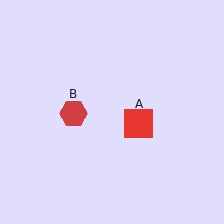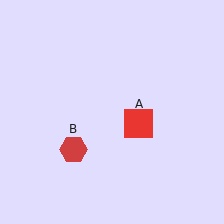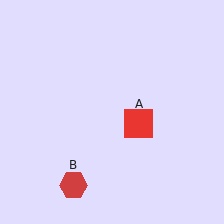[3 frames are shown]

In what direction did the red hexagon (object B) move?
The red hexagon (object B) moved down.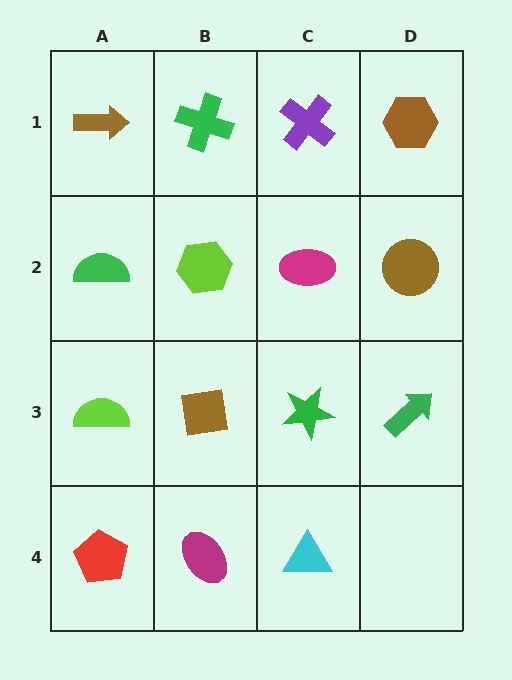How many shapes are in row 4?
3 shapes.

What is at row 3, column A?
A lime semicircle.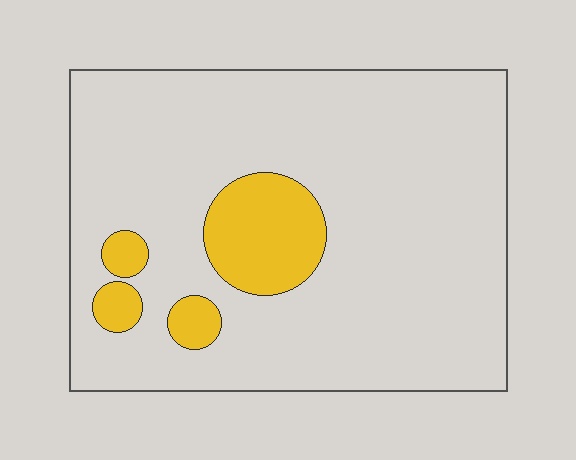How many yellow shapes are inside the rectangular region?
4.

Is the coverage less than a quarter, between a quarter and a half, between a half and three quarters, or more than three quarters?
Less than a quarter.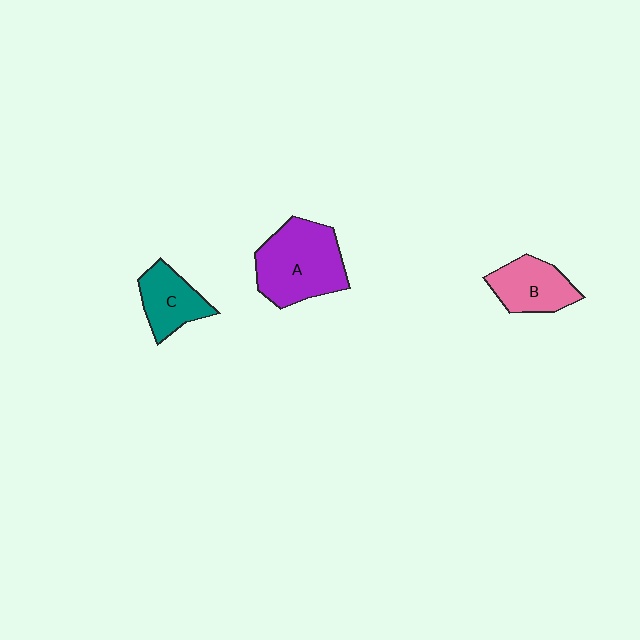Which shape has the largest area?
Shape A (purple).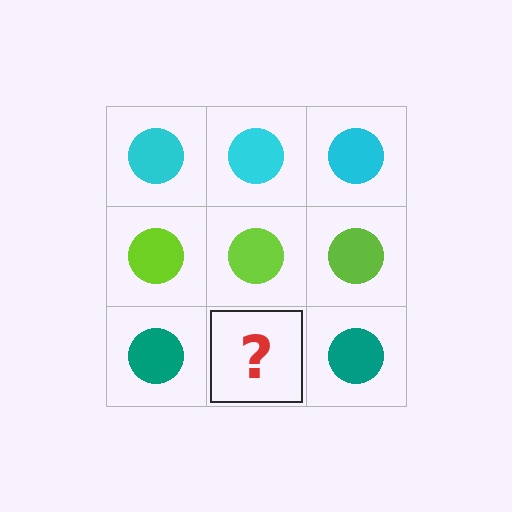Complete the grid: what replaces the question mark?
The question mark should be replaced with a teal circle.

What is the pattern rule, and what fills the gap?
The rule is that each row has a consistent color. The gap should be filled with a teal circle.